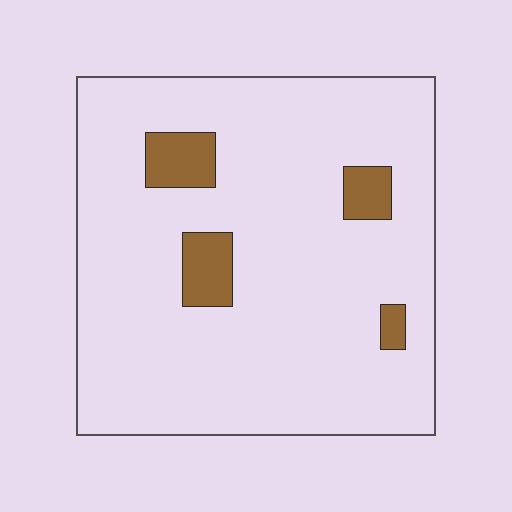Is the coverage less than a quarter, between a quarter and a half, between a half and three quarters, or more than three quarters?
Less than a quarter.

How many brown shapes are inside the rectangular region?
4.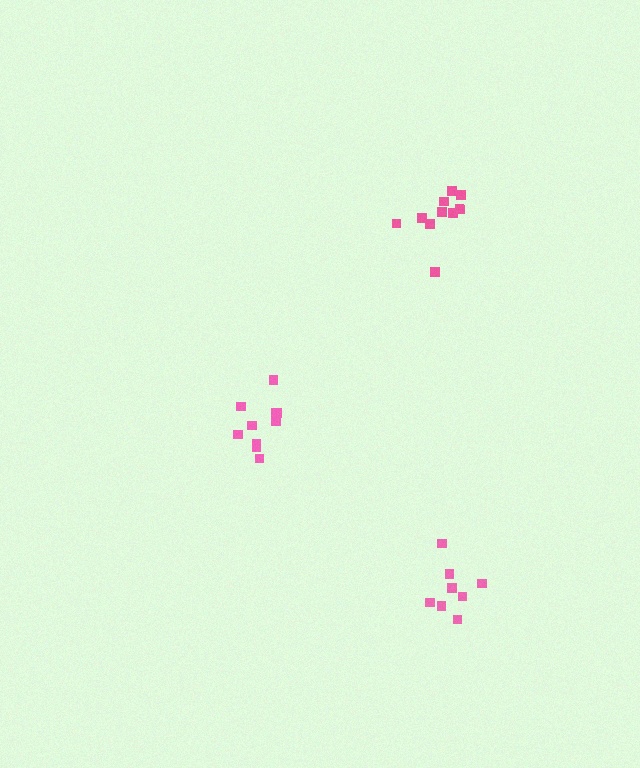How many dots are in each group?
Group 1: 8 dots, Group 2: 11 dots, Group 3: 11 dots (30 total).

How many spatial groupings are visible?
There are 3 spatial groupings.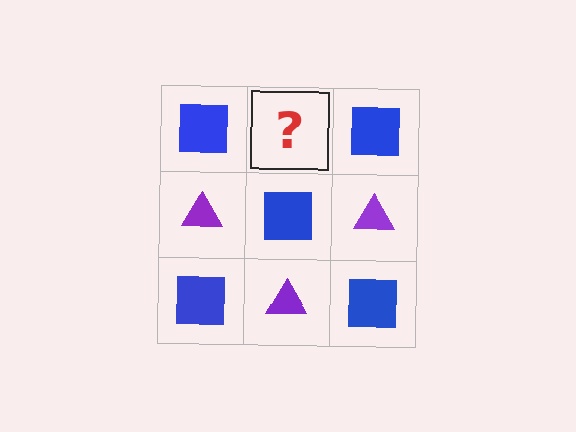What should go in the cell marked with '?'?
The missing cell should contain a purple triangle.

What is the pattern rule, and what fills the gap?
The rule is that it alternates blue square and purple triangle in a checkerboard pattern. The gap should be filled with a purple triangle.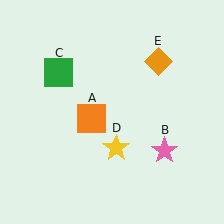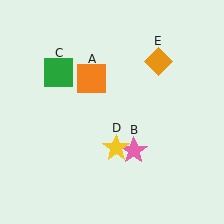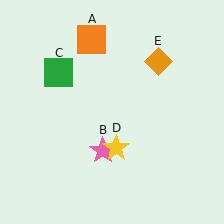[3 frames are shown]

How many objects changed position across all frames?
2 objects changed position: orange square (object A), pink star (object B).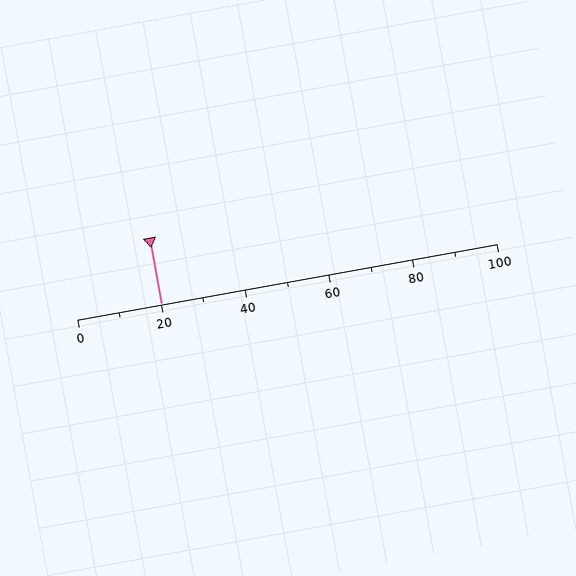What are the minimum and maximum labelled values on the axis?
The axis runs from 0 to 100.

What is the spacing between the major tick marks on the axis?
The major ticks are spaced 20 apart.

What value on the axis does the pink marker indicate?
The marker indicates approximately 20.